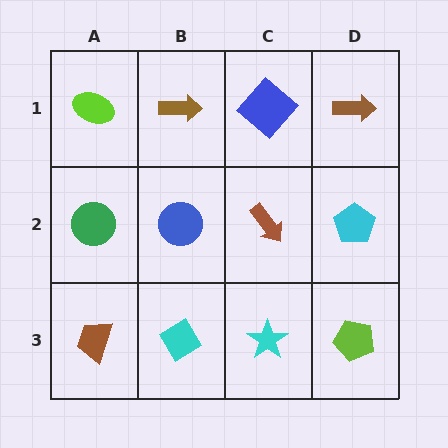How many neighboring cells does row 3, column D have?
2.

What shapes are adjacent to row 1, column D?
A cyan pentagon (row 2, column D), a blue diamond (row 1, column C).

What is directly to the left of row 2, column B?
A green circle.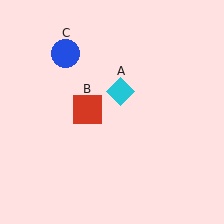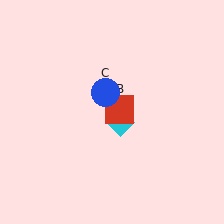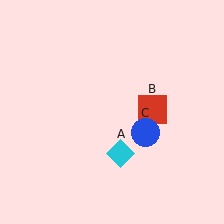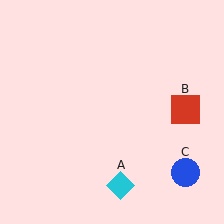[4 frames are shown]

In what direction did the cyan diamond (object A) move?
The cyan diamond (object A) moved down.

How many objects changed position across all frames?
3 objects changed position: cyan diamond (object A), red square (object B), blue circle (object C).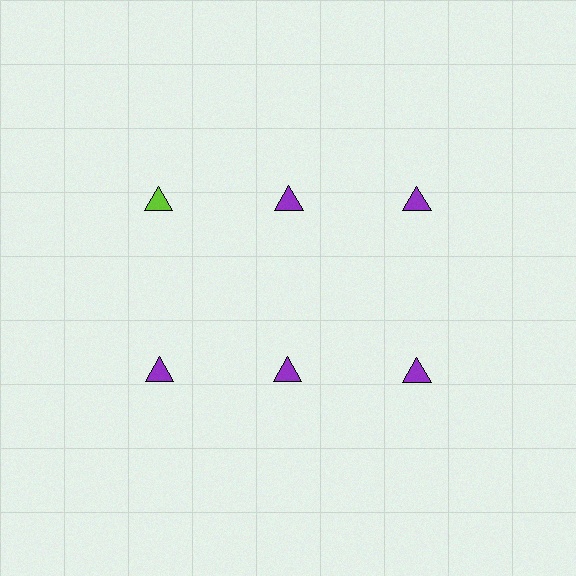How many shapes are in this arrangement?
There are 6 shapes arranged in a grid pattern.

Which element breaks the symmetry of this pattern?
The lime triangle in the top row, leftmost column breaks the symmetry. All other shapes are purple triangles.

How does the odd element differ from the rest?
It has a different color: lime instead of purple.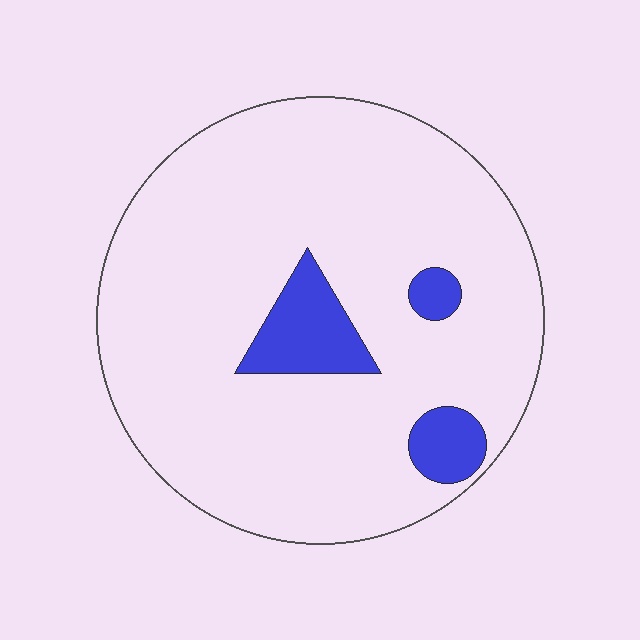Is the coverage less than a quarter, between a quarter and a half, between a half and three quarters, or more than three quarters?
Less than a quarter.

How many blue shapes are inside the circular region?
3.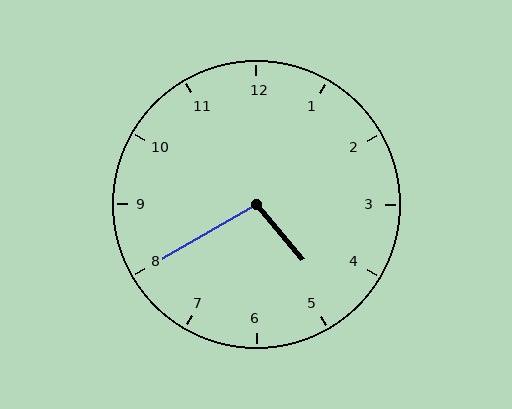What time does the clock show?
4:40.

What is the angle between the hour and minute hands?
Approximately 100 degrees.